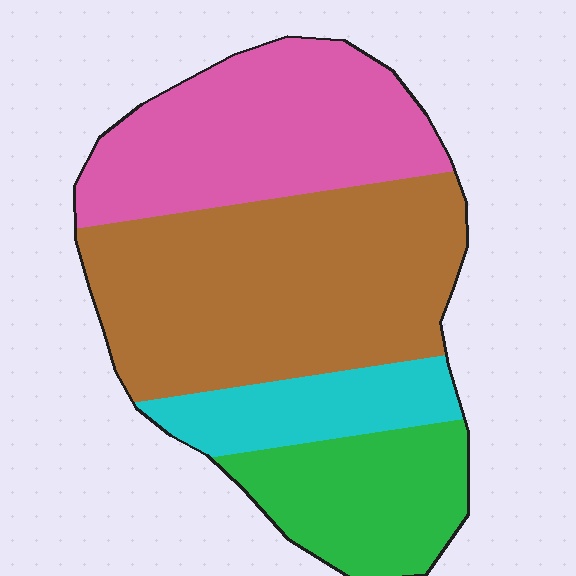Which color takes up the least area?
Cyan, at roughly 10%.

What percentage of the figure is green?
Green covers 17% of the figure.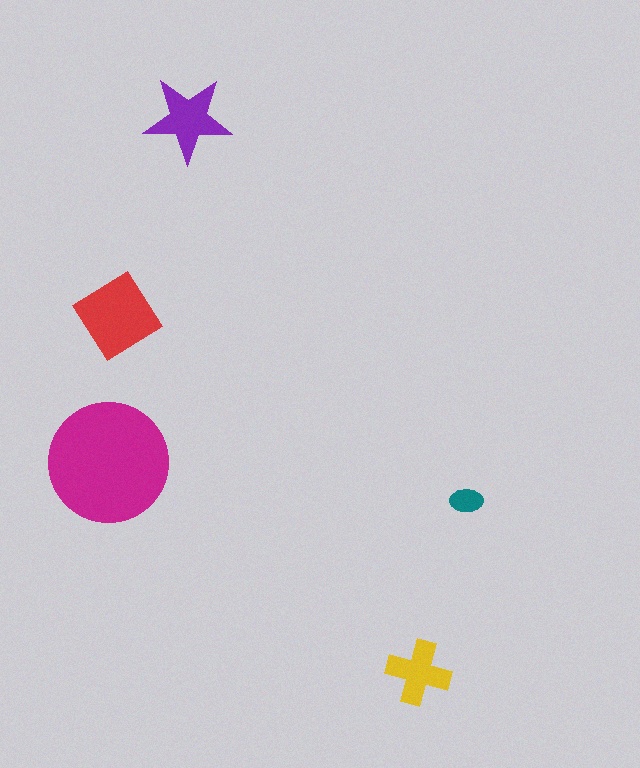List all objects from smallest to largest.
The teal ellipse, the yellow cross, the purple star, the red diamond, the magenta circle.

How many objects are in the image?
There are 5 objects in the image.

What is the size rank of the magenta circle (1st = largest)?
1st.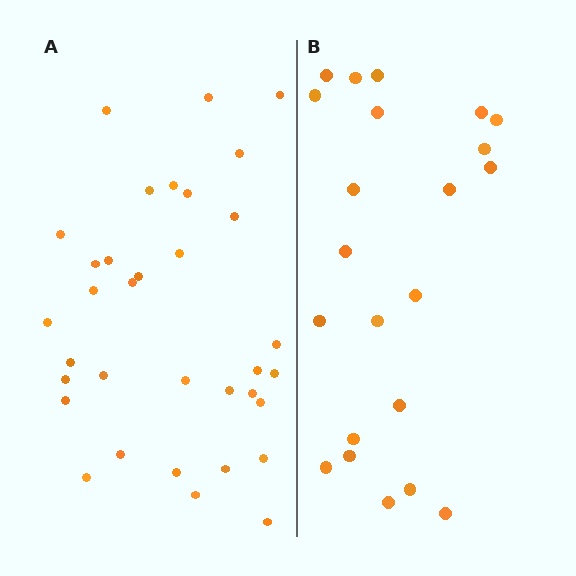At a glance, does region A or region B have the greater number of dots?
Region A (the left region) has more dots.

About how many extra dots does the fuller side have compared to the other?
Region A has roughly 12 or so more dots than region B.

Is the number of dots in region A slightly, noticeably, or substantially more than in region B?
Region A has substantially more. The ratio is roughly 1.5 to 1.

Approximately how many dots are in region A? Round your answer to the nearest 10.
About 30 dots. (The exact count is 34, which rounds to 30.)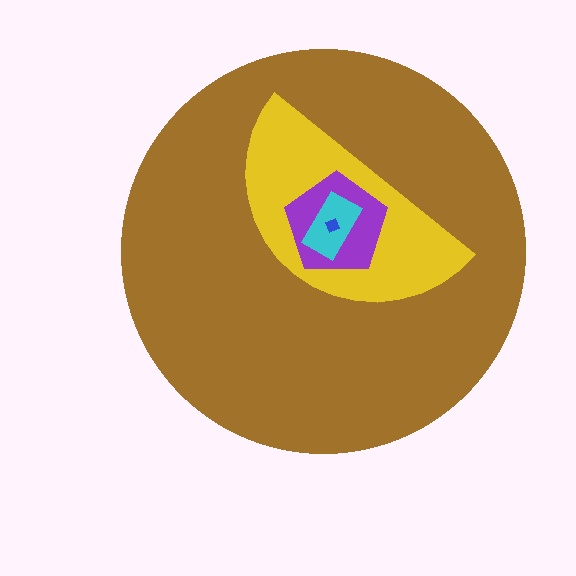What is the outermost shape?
The brown circle.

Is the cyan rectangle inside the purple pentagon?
Yes.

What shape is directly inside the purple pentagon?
The cyan rectangle.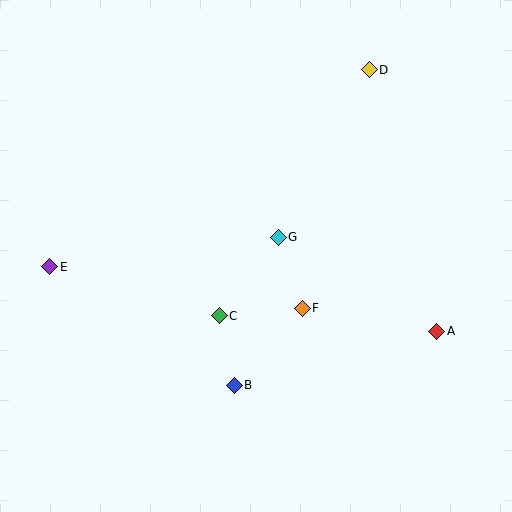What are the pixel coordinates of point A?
Point A is at (437, 331).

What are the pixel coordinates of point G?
Point G is at (278, 237).